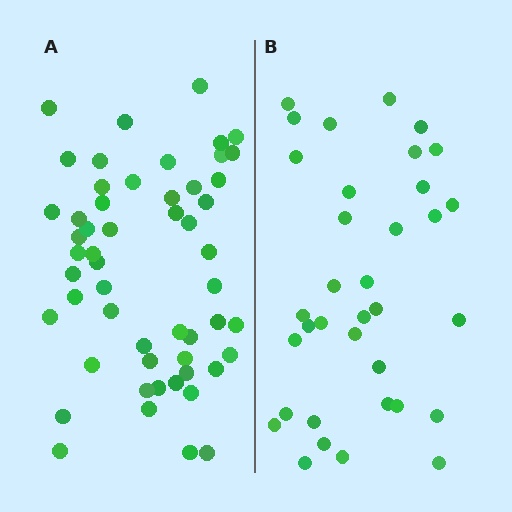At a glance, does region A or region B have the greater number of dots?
Region A (the left region) has more dots.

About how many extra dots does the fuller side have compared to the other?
Region A has approximately 20 more dots than region B.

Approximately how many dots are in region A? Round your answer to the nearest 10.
About 50 dots. (The exact count is 54, which rounds to 50.)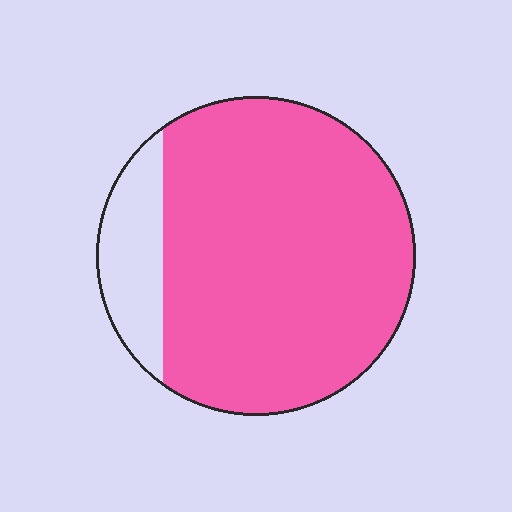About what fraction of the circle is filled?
About five sixths (5/6).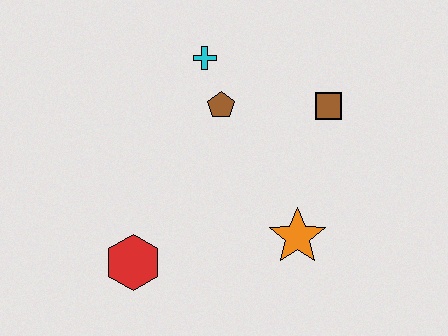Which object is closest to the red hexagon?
The orange star is closest to the red hexagon.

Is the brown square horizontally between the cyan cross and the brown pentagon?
No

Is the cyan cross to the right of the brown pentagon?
No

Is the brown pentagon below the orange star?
No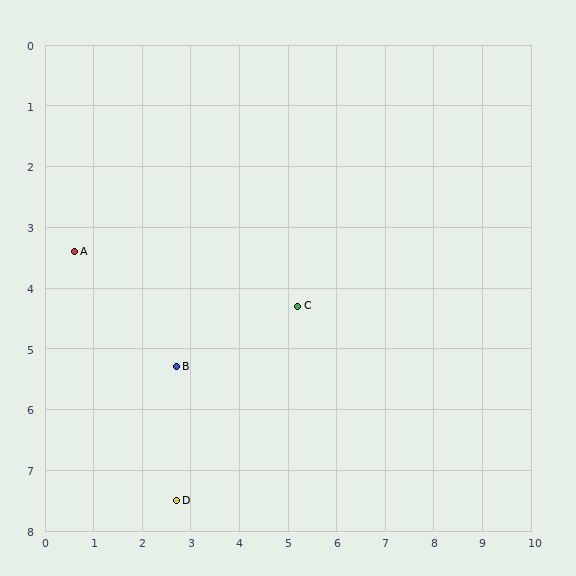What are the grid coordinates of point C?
Point C is at approximately (5.2, 4.3).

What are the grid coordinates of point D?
Point D is at approximately (2.7, 7.5).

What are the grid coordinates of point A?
Point A is at approximately (0.6, 3.4).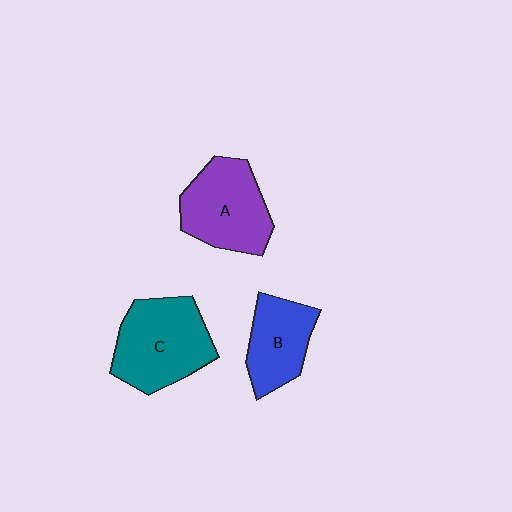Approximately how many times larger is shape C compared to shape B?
Approximately 1.4 times.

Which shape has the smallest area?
Shape B (blue).